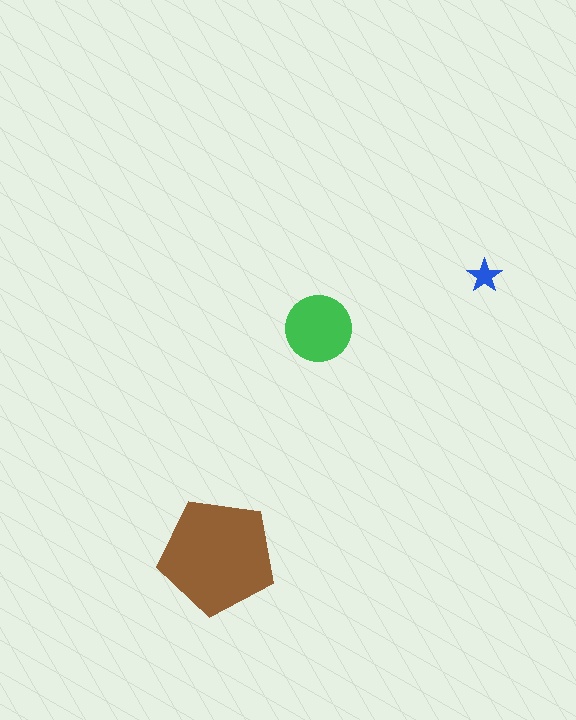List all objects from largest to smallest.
The brown pentagon, the green circle, the blue star.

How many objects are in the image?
There are 3 objects in the image.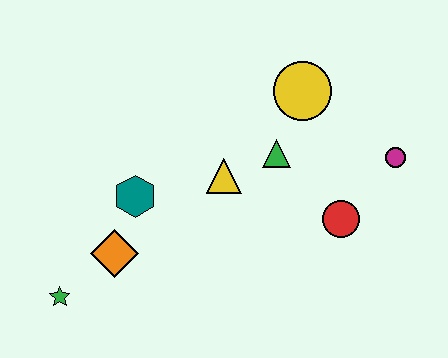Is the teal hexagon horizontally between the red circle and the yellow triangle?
No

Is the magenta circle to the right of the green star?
Yes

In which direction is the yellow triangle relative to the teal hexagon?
The yellow triangle is to the right of the teal hexagon.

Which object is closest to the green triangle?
The yellow triangle is closest to the green triangle.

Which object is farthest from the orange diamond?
The magenta circle is farthest from the orange diamond.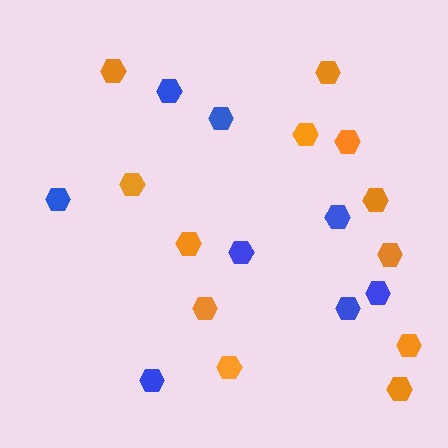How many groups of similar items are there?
There are 2 groups: one group of orange hexagons (12) and one group of blue hexagons (8).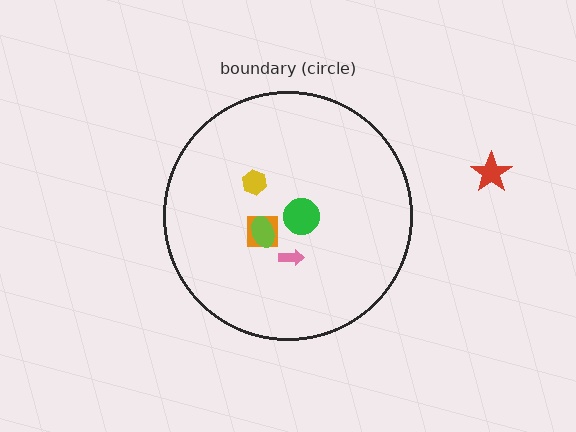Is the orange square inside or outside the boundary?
Inside.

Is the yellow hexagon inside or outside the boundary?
Inside.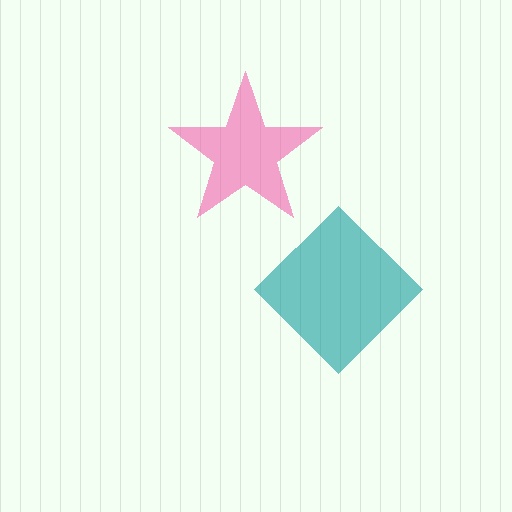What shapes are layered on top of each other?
The layered shapes are: a pink star, a teal diamond.